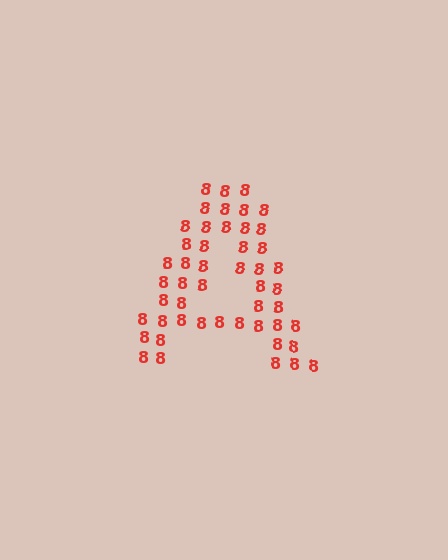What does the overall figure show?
The overall figure shows the letter A.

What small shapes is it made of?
It is made of small digit 8's.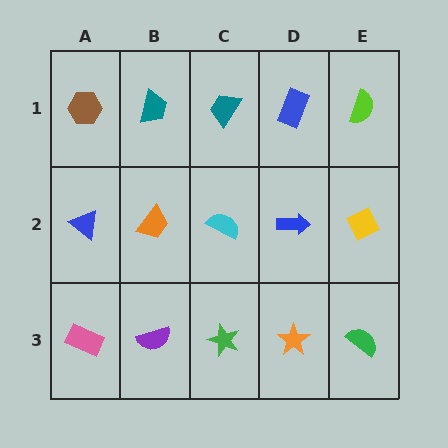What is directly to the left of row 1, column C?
A teal trapezoid.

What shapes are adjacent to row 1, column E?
A yellow diamond (row 2, column E), a blue rectangle (row 1, column D).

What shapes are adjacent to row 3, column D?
A blue arrow (row 2, column D), a green star (row 3, column C), a green semicircle (row 3, column E).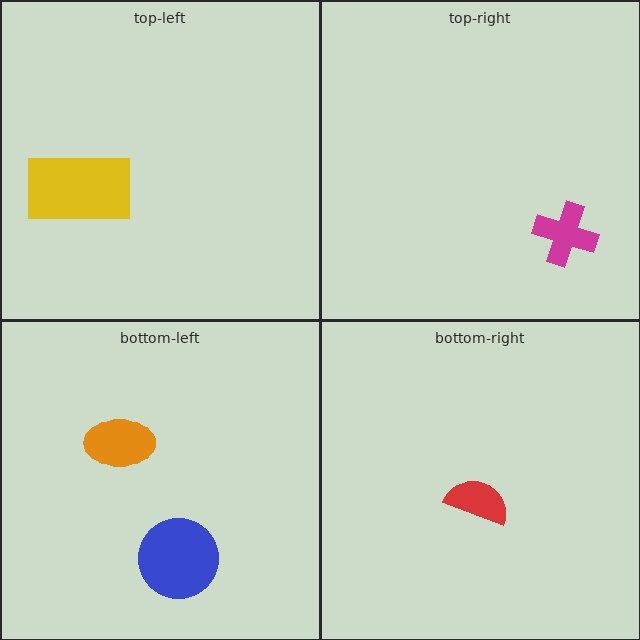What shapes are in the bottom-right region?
The red semicircle.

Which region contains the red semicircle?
The bottom-right region.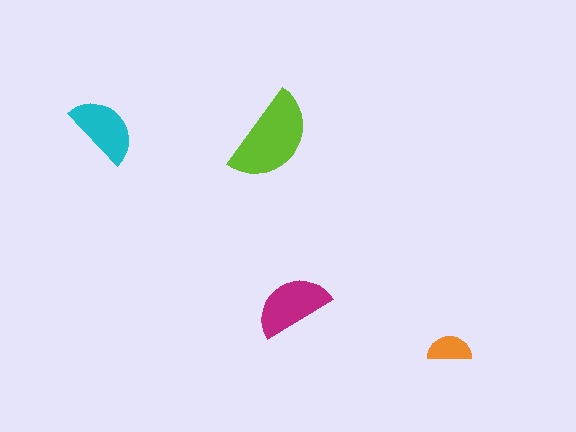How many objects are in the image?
There are 4 objects in the image.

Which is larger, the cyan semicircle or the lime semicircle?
The lime one.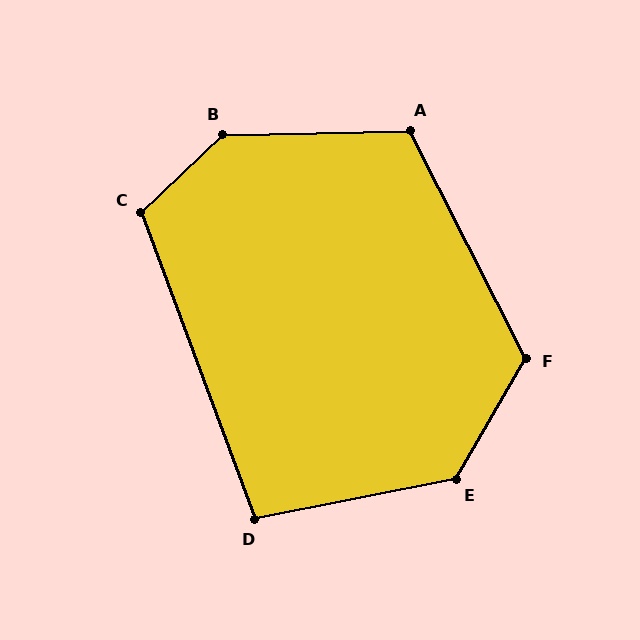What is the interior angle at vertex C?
Approximately 113 degrees (obtuse).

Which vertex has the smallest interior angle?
D, at approximately 99 degrees.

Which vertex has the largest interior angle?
B, at approximately 138 degrees.